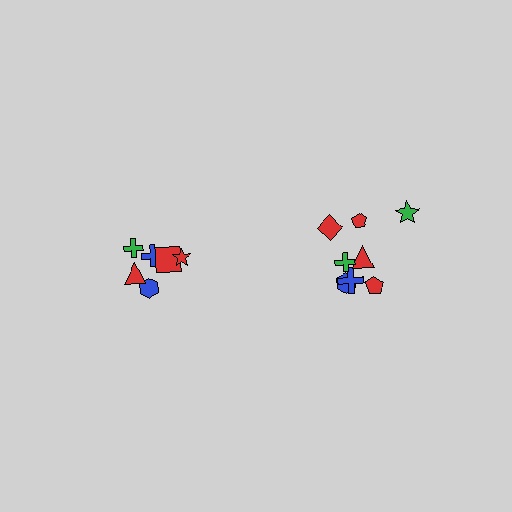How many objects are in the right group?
There are 8 objects.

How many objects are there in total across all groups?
There are 14 objects.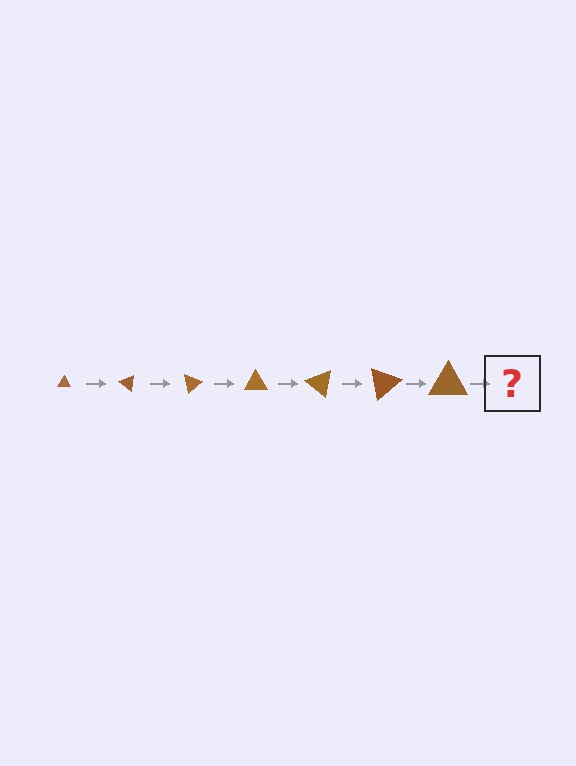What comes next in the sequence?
The next element should be a triangle, larger than the previous one and rotated 280 degrees from the start.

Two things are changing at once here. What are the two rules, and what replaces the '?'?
The two rules are that the triangle grows larger each step and it rotates 40 degrees each step. The '?' should be a triangle, larger than the previous one and rotated 280 degrees from the start.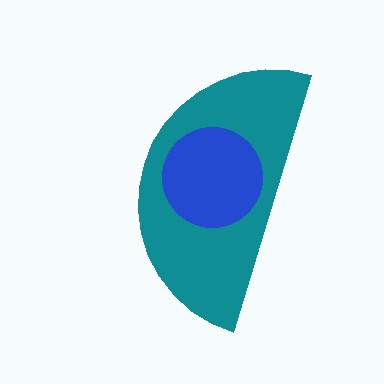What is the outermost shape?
The teal semicircle.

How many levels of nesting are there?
2.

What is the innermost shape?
The blue circle.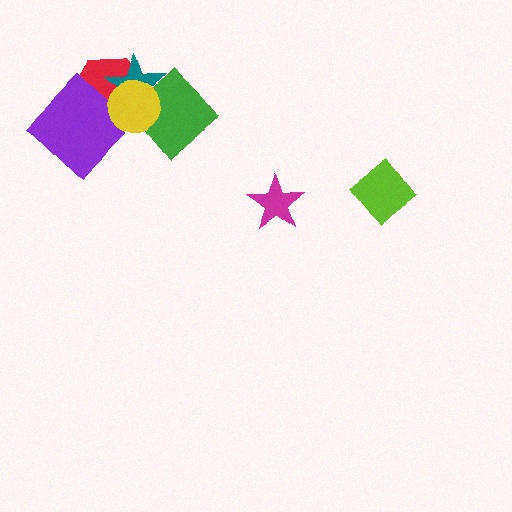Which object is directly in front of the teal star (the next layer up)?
The green diamond is directly in front of the teal star.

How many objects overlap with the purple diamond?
1 object overlaps with the purple diamond.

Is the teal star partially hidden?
Yes, it is partially covered by another shape.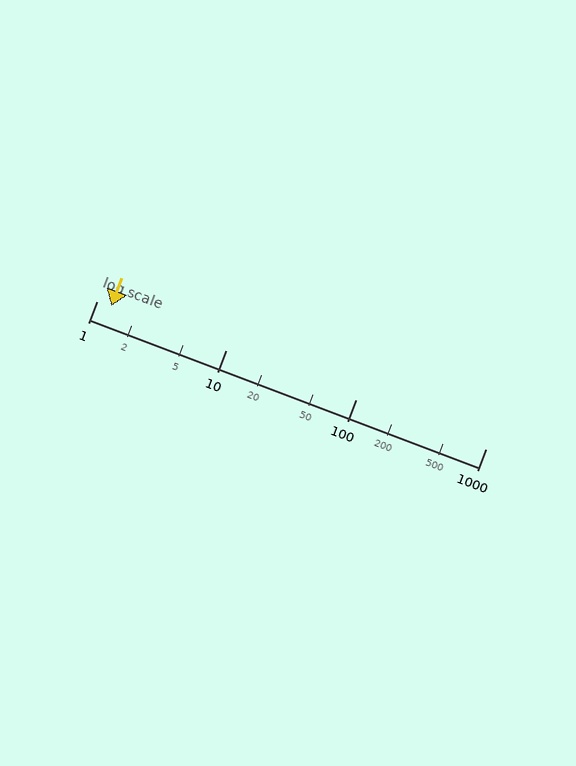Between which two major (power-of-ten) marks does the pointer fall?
The pointer is between 1 and 10.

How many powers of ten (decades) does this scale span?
The scale spans 3 decades, from 1 to 1000.